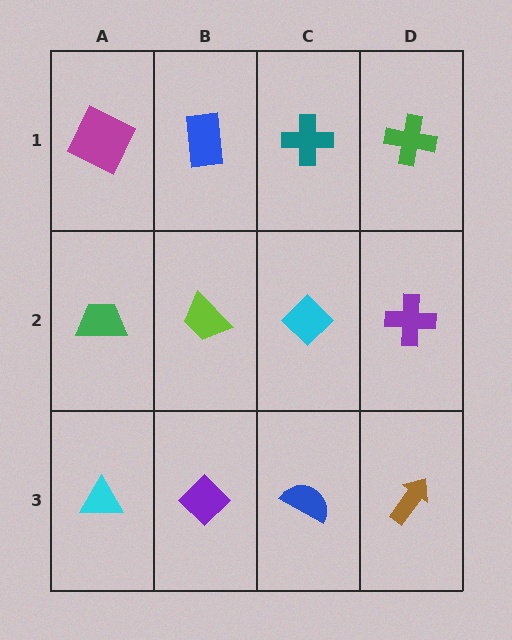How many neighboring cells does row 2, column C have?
4.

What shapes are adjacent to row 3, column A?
A green trapezoid (row 2, column A), a purple diamond (row 3, column B).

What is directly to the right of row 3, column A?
A purple diamond.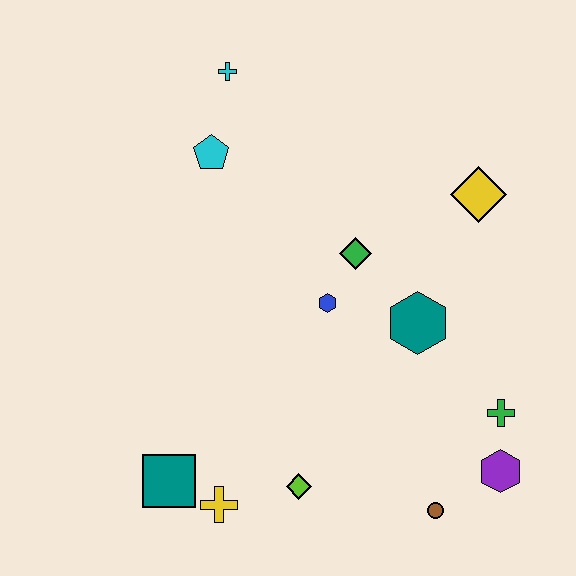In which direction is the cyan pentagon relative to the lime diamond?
The cyan pentagon is above the lime diamond.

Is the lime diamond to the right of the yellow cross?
Yes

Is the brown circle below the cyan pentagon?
Yes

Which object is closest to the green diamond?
The blue hexagon is closest to the green diamond.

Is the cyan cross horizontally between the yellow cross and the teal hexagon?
Yes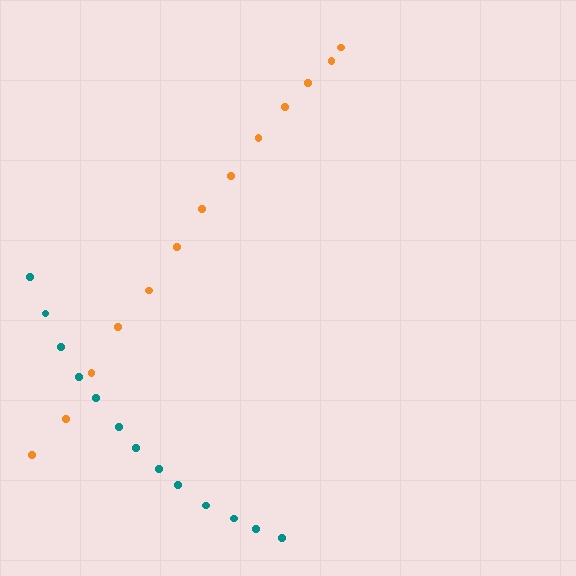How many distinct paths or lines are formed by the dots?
There are 2 distinct paths.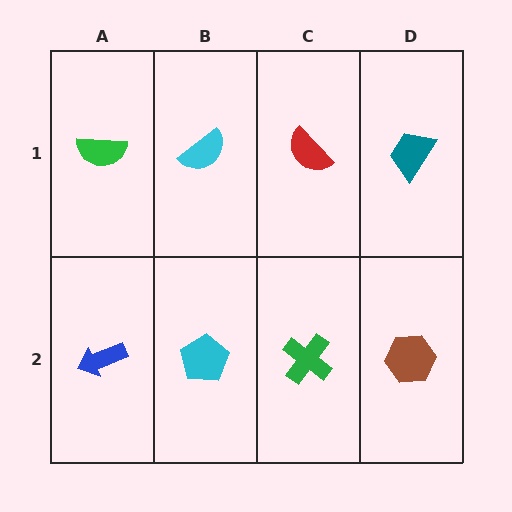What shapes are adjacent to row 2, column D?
A teal trapezoid (row 1, column D), a green cross (row 2, column C).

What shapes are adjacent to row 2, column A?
A green semicircle (row 1, column A), a cyan pentagon (row 2, column B).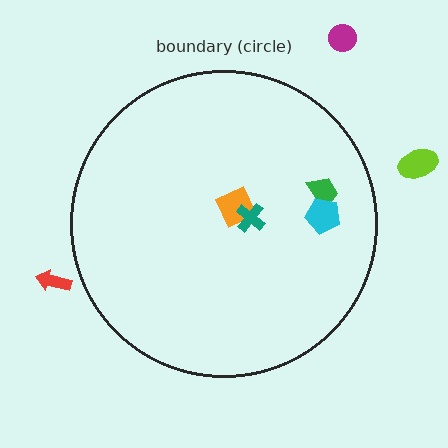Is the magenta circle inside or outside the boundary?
Outside.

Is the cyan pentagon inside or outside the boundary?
Inside.